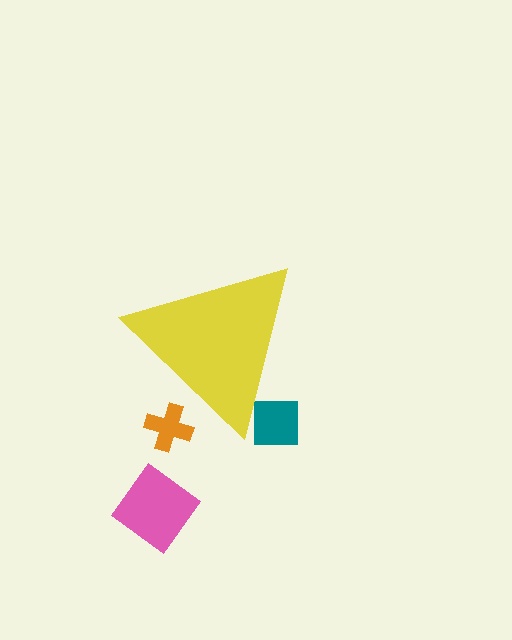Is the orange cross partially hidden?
Yes, the orange cross is partially hidden behind the yellow triangle.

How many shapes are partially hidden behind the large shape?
2 shapes are partially hidden.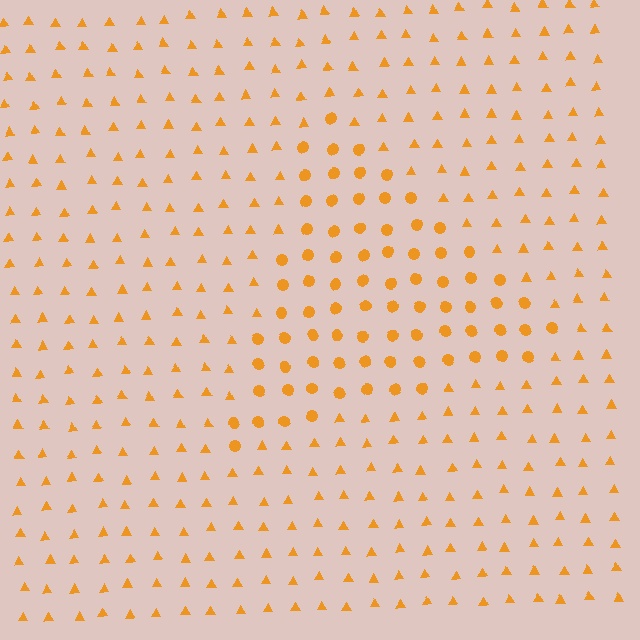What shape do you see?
I see a triangle.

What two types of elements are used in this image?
The image uses circles inside the triangle region and triangles outside it.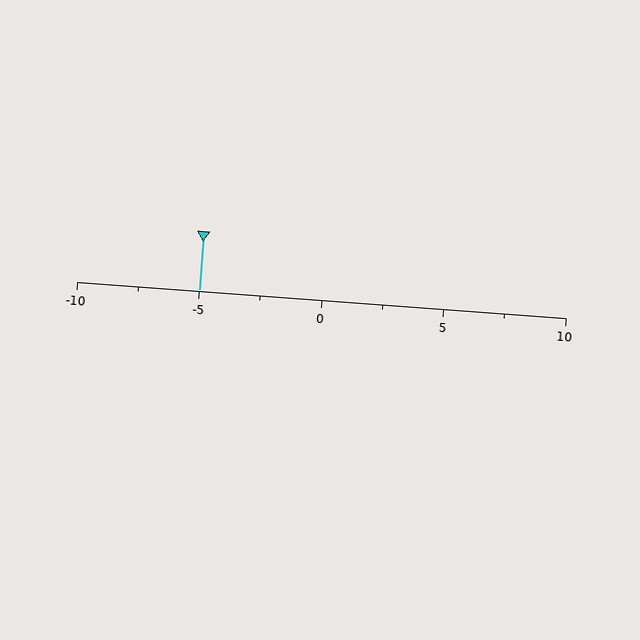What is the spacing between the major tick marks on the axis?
The major ticks are spaced 5 apart.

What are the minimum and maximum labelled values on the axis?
The axis runs from -10 to 10.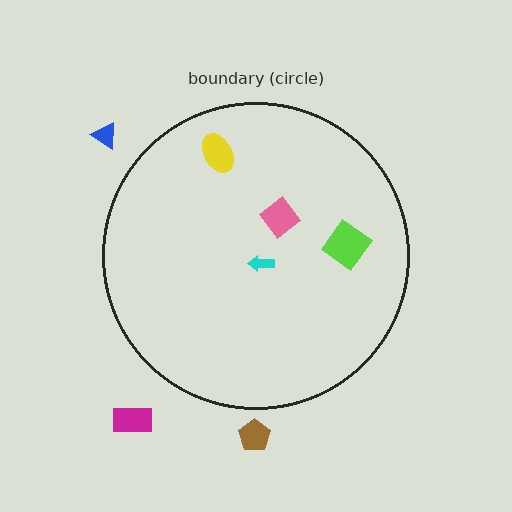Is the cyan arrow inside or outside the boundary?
Inside.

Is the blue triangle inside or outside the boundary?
Outside.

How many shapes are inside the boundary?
4 inside, 3 outside.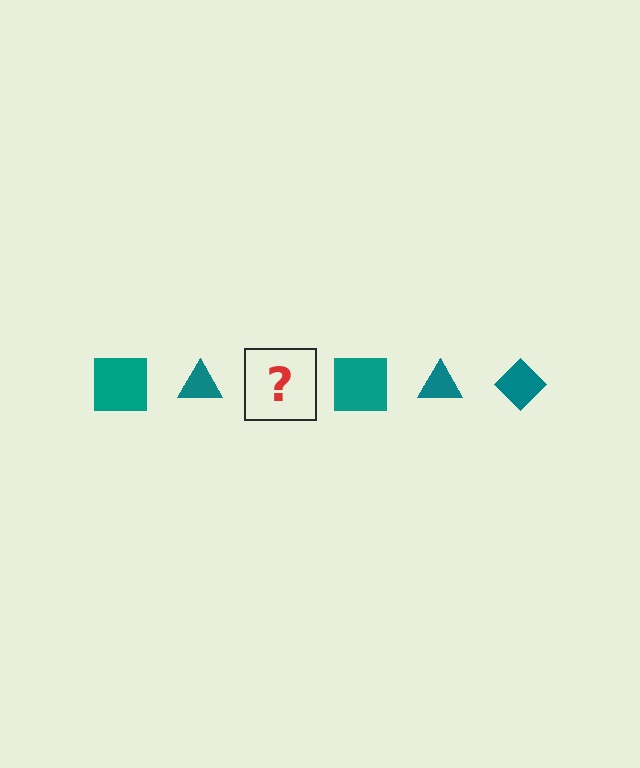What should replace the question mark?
The question mark should be replaced with a teal diamond.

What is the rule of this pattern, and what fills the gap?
The rule is that the pattern cycles through square, triangle, diamond shapes in teal. The gap should be filled with a teal diamond.